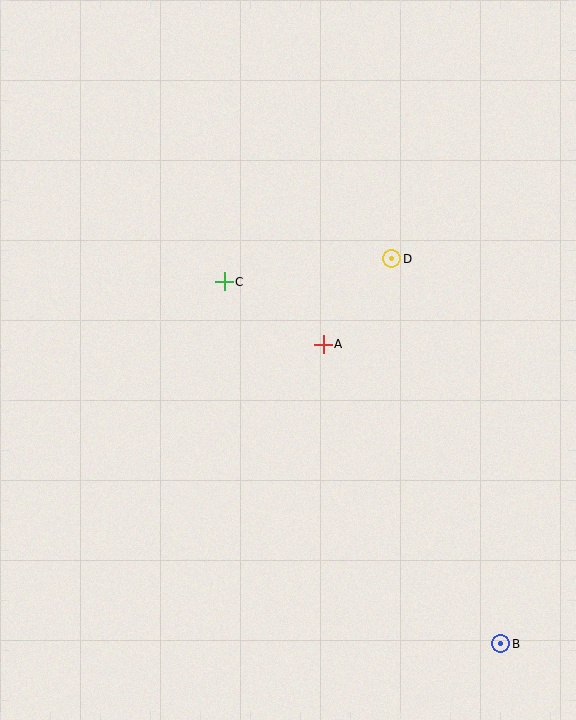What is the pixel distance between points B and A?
The distance between B and A is 348 pixels.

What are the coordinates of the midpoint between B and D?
The midpoint between B and D is at (446, 451).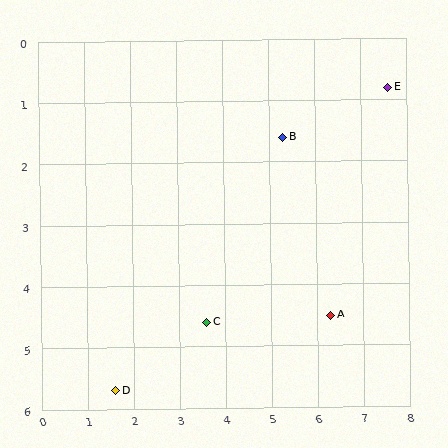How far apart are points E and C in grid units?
Points E and C are about 5.5 grid units apart.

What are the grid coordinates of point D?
Point D is at approximately (1.6, 5.7).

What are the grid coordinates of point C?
Point C is at approximately (3.6, 4.6).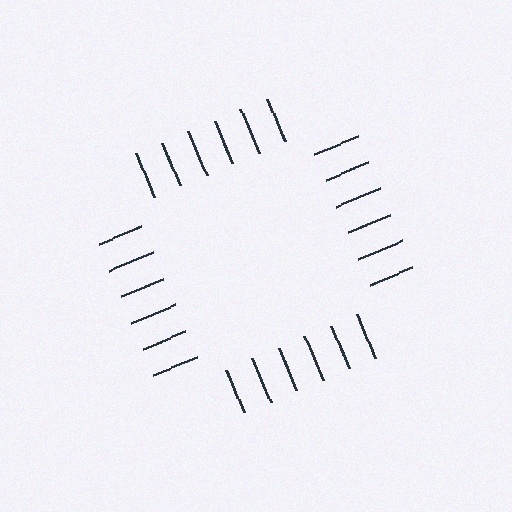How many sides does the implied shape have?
4 sides — the line-ends trace a square.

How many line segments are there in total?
24 — 6 along each of the 4 edges.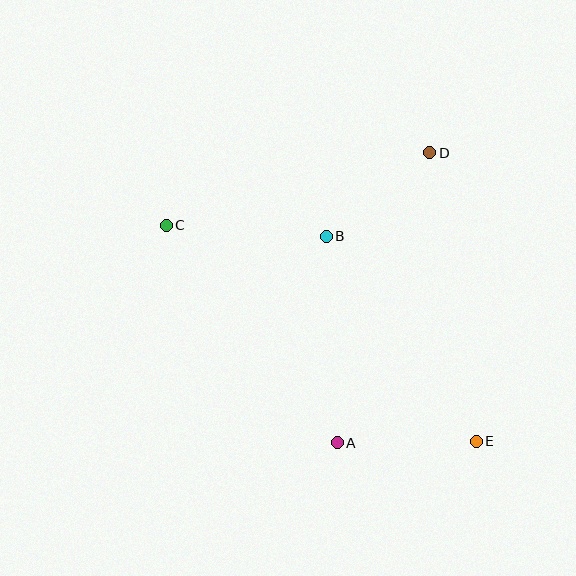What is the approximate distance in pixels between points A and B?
The distance between A and B is approximately 207 pixels.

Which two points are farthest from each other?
Points C and E are farthest from each other.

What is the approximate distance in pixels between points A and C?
The distance between A and C is approximately 277 pixels.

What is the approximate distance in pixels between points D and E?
The distance between D and E is approximately 292 pixels.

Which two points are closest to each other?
Points B and D are closest to each other.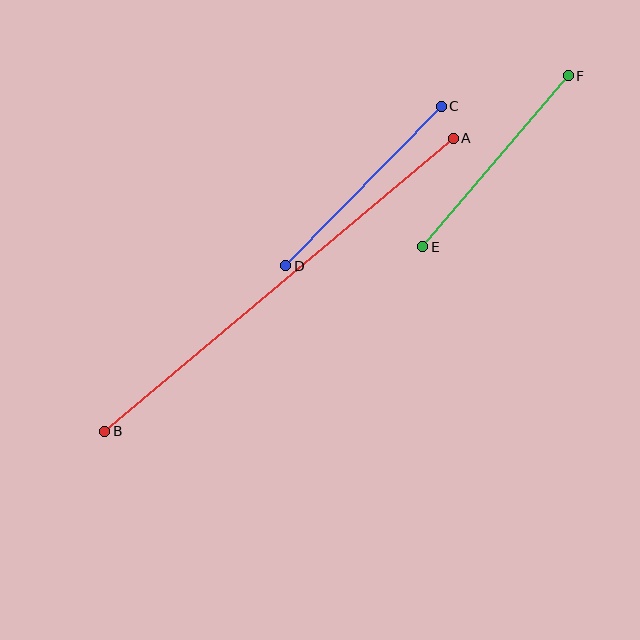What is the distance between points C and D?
The distance is approximately 223 pixels.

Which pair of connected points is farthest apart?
Points A and B are farthest apart.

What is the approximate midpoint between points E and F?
The midpoint is at approximately (495, 161) pixels.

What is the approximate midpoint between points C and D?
The midpoint is at approximately (363, 186) pixels.